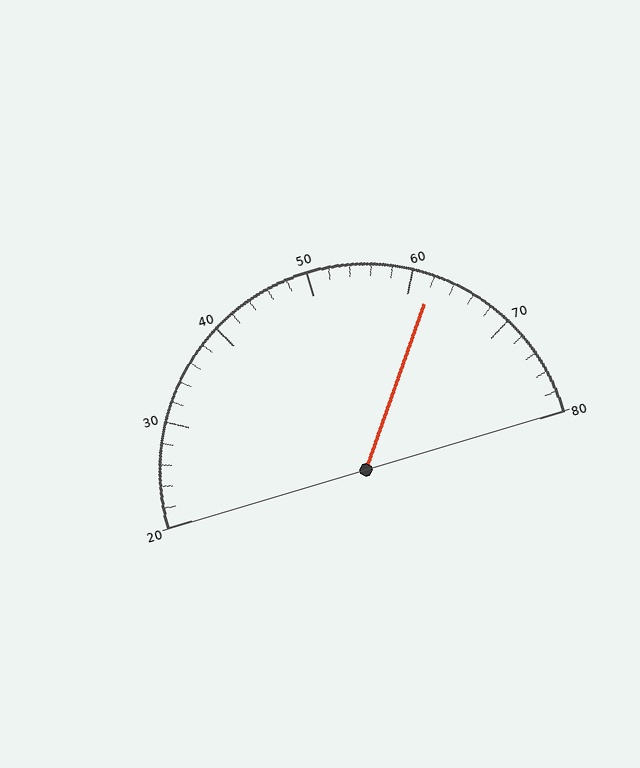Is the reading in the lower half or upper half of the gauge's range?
The reading is in the upper half of the range (20 to 80).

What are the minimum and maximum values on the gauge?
The gauge ranges from 20 to 80.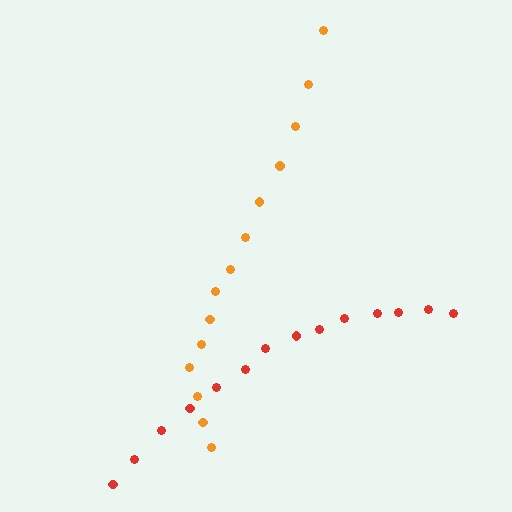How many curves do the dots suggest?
There are 2 distinct paths.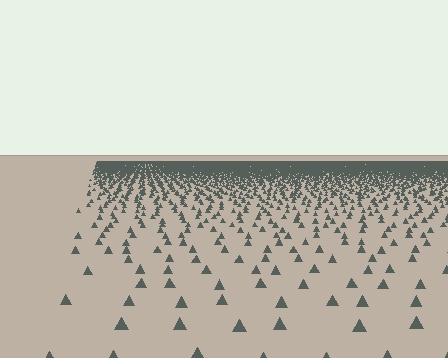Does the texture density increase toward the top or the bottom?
Density increases toward the top.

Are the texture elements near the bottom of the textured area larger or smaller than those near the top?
Larger. Near the bottom, elements are closer to the viewer and appear at a bigger on-screen size.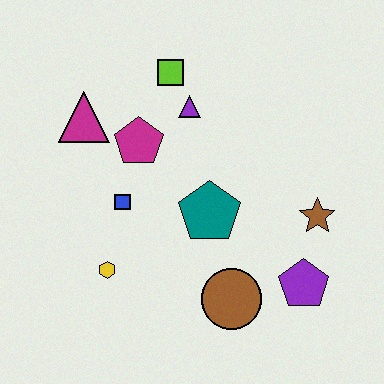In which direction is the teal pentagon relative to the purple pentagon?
The teal pentagon is to the left of the purple pentagon.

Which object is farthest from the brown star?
The magenta triangle is farthest from the brown star.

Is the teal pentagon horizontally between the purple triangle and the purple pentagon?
Yes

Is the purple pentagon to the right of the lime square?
Yes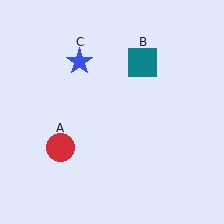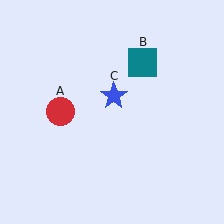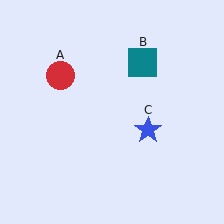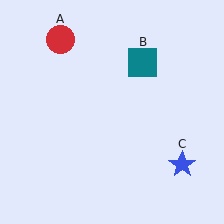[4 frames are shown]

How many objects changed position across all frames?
2 objects changed position: red circle (object A), blue star (object C).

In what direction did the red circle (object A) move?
The red circle (object A) moved up.